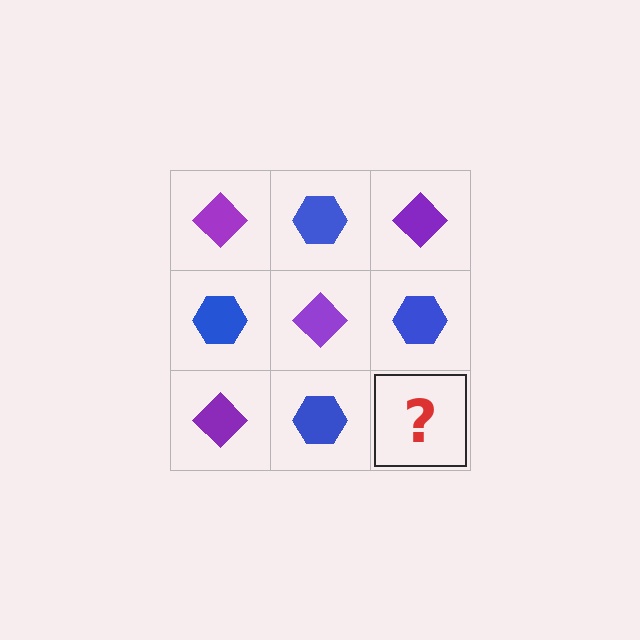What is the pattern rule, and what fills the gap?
The rule is that it alternates purple diamond and blue hexagon in a checkerboard pattern. The gap should be filled with a purple diamond.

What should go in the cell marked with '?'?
The missing cell should contain a purple diamond.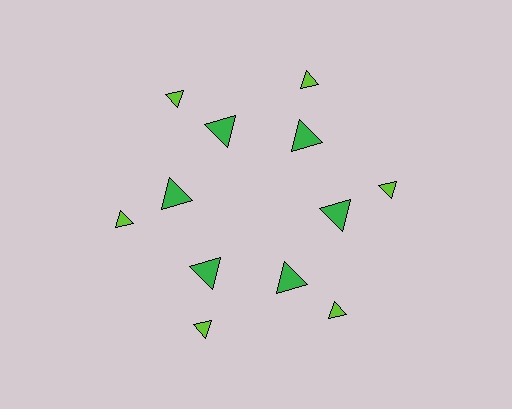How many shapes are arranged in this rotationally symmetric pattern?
There are 12 shapes, arranged in 6 groups of 2.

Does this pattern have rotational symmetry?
Yes, this pattern has 6-fold rotational symmetry. It looks the same after rotating 60 degrees around the center.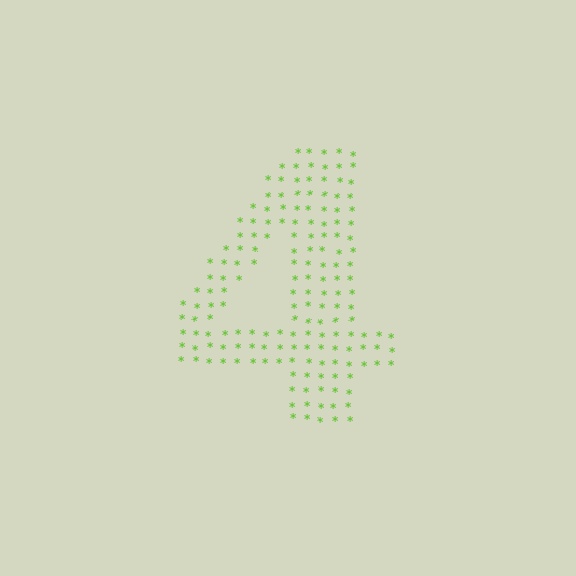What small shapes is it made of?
It is made of small asterisks.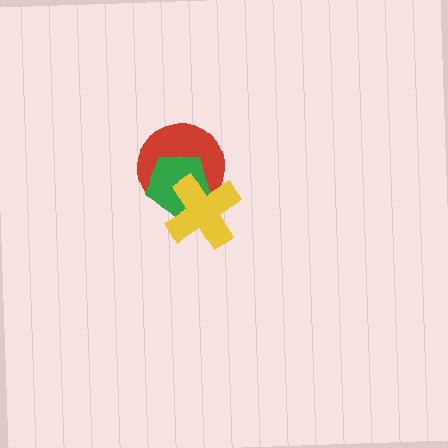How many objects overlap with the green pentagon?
2 objects overlap with the green pentagon.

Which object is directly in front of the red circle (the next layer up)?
The green pentagon is directly in front of the red circle.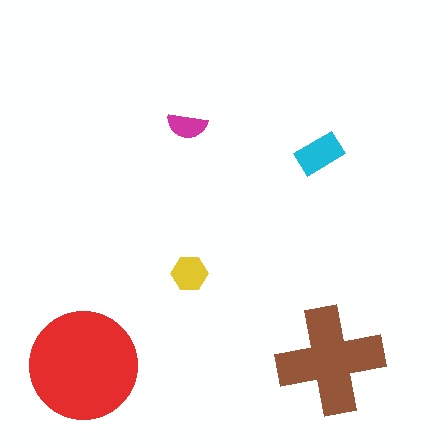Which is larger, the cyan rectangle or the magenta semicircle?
The cyan rectangle.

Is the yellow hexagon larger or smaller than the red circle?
Smaller.